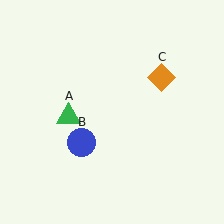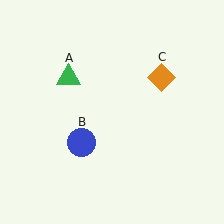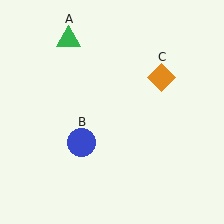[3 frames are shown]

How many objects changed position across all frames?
1 object changed position: green triangle (object A).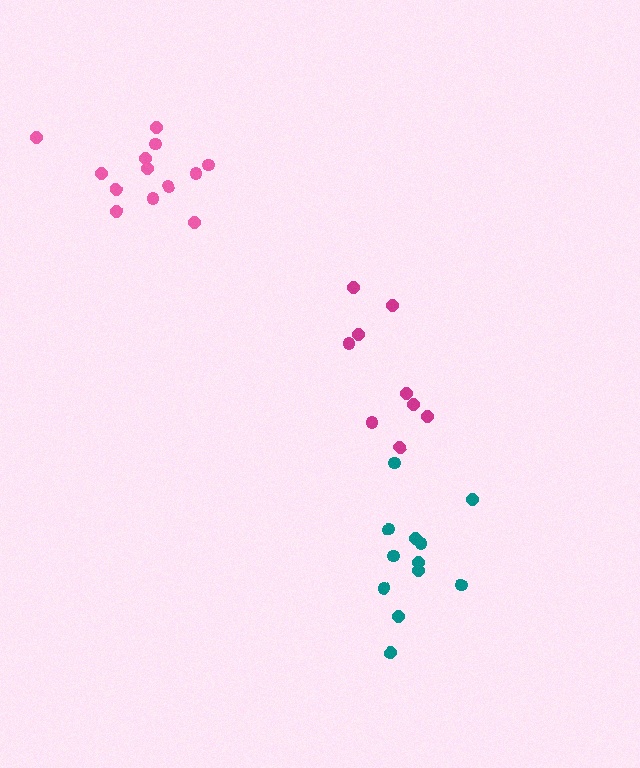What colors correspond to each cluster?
The clusters are colored: pink, magenta, teal.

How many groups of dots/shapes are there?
There are 3 groups.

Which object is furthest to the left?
The pink cluster is leftmost.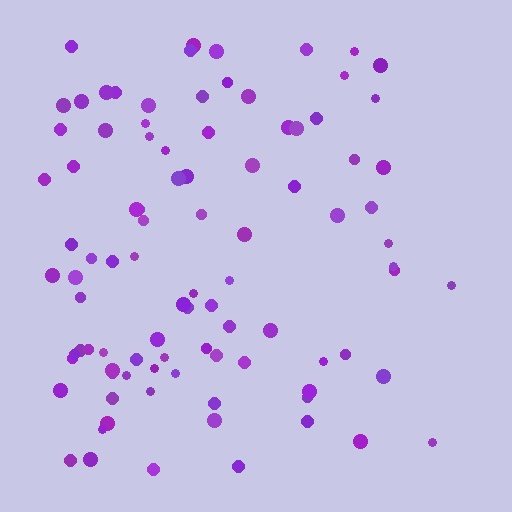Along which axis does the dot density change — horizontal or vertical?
Horizontal.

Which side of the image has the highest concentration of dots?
The left.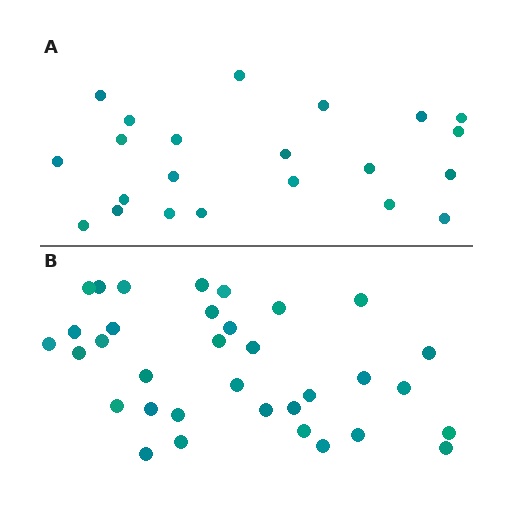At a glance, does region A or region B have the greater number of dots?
Region B (the bottom region) has more dots.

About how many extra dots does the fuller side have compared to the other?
Region B has roughly 12 or so more dots than region A.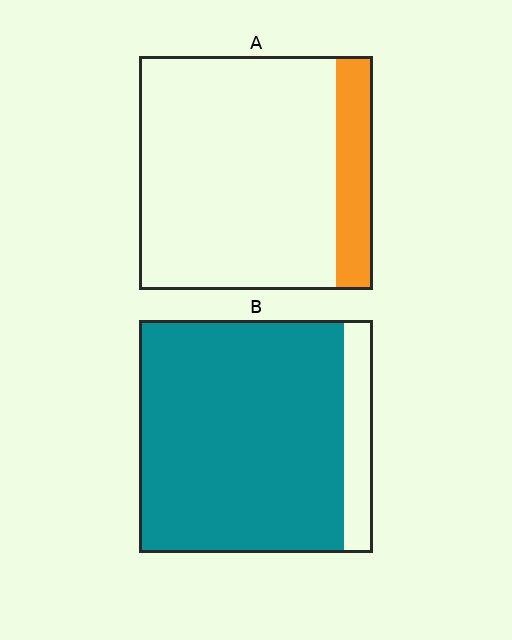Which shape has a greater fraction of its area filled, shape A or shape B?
Shape B.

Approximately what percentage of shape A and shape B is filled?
A is approximately 15% and B is approximately 90%.